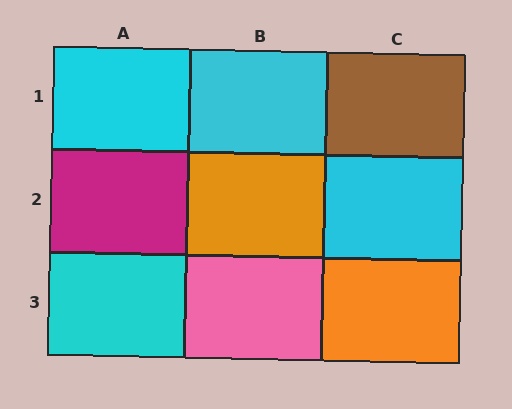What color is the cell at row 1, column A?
Cyan.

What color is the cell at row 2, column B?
Orange.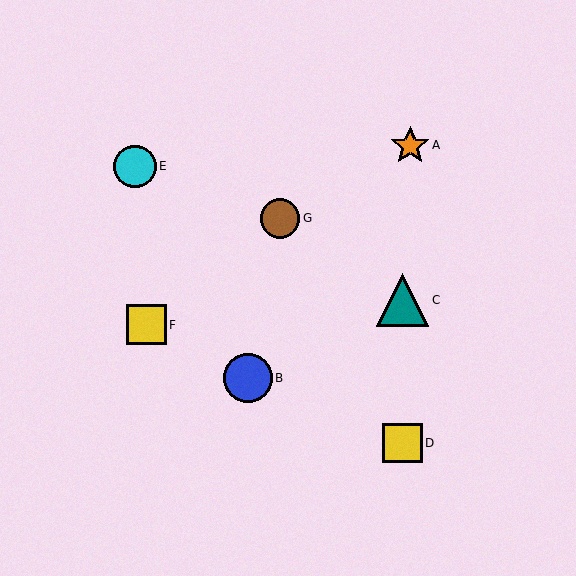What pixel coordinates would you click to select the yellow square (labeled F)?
Click at (146, 325) to select the yellow square F.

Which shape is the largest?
The teal triangle (labeled C) is the largest.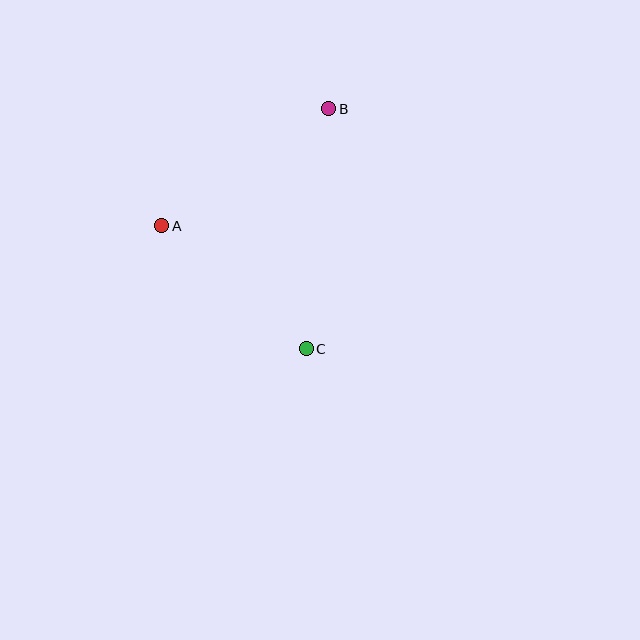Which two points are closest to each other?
Points A and C are closest to each other.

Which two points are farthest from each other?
Points B and C are farthest from each other.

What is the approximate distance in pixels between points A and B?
The distance between A and B is approximately 204 pixels.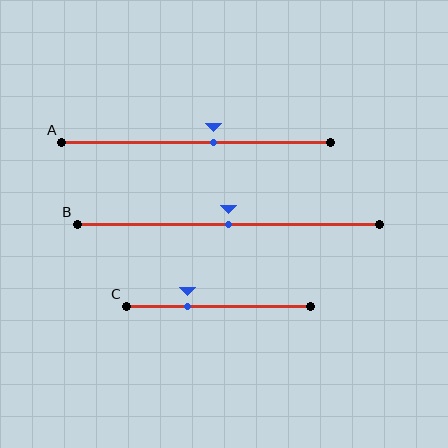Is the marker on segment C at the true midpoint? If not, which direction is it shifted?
No, the marker on segment C is shifted to the left by about 17% of the segment length.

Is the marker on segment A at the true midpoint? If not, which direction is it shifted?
No, the marker on segment A is shifted to the right by about 7% of the segment length.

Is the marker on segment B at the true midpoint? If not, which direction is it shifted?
Yes, the marker on segment B is at the true midpoint.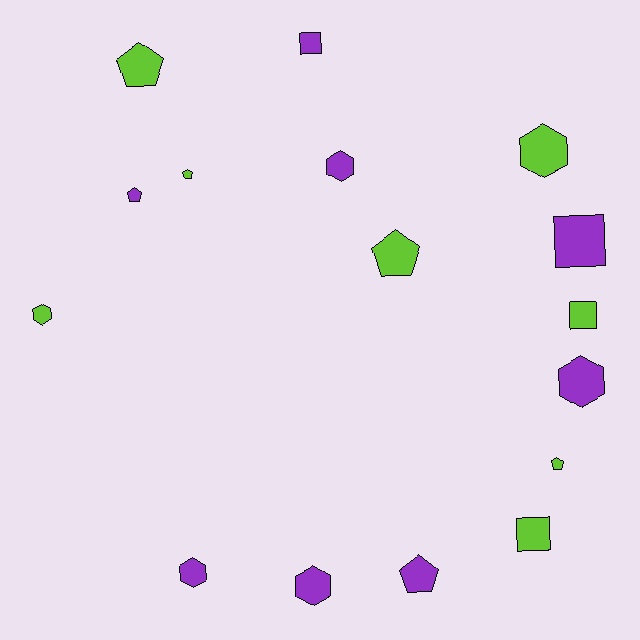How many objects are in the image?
There are 16 objects.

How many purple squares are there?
There are 2 purple squares.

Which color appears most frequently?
Lime, with 8 objects.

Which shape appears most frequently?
Hexagon, with 6 objects.